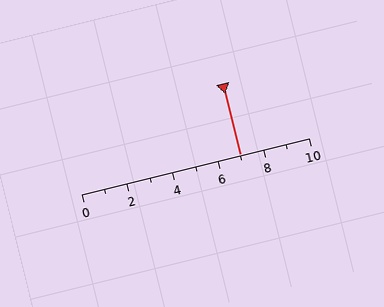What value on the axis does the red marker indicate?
The marker indicates approximately 7.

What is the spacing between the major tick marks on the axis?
The major ticks are spaced 2 apart.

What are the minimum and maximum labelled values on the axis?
The axis runs from 0 to 10.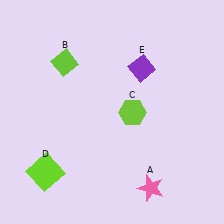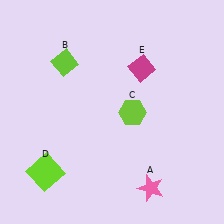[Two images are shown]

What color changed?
The diamond (E) changed from purple in Image 1 to magenta in Image 2.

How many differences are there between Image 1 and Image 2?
There is 1 difference between the two images.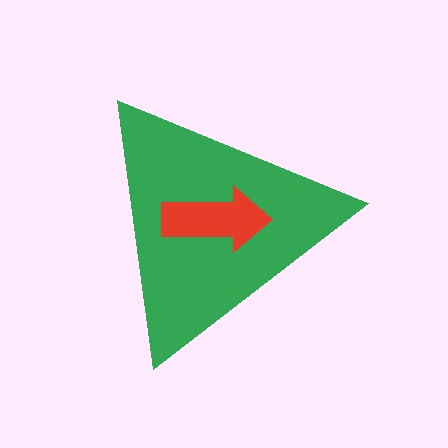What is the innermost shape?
The red arrow.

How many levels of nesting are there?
2.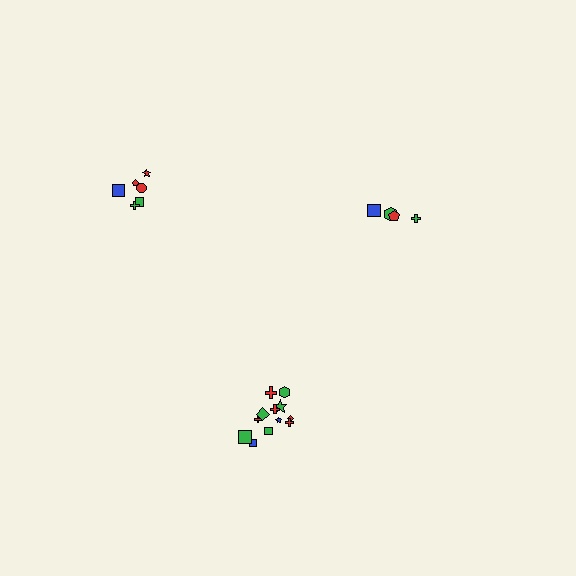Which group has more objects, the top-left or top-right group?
The top-left group.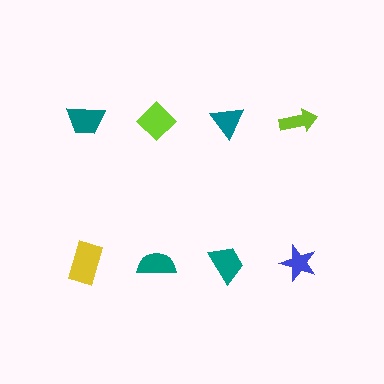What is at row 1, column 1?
A teal trapezoid.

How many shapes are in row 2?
4 shapes.